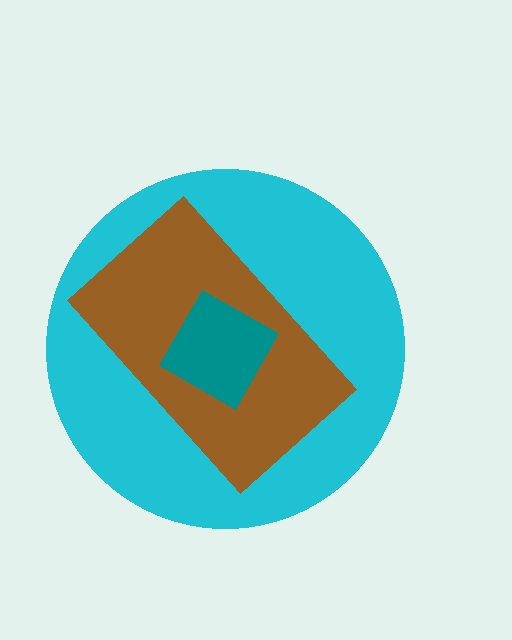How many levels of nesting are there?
3.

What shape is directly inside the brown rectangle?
The teal diamond.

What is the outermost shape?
The cyan circle.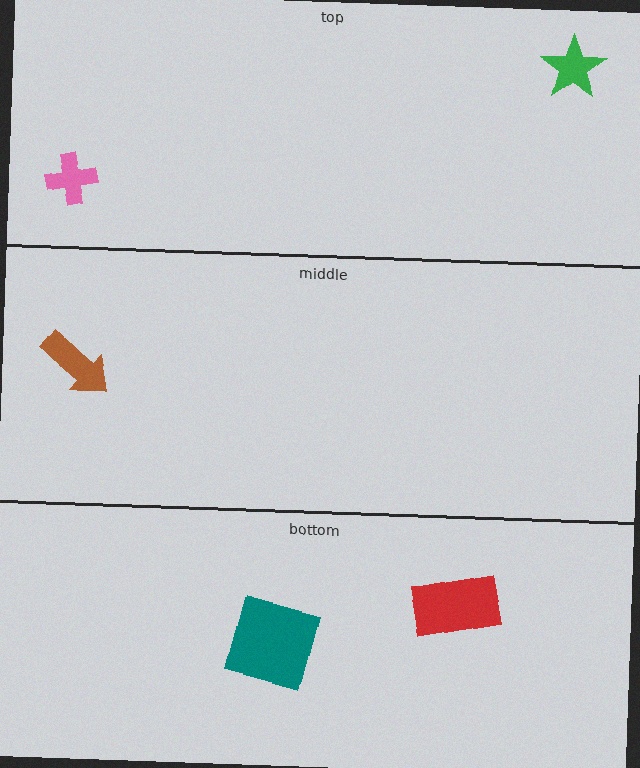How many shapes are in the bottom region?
2.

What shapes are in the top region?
The pink cross, the green star.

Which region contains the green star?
The top region.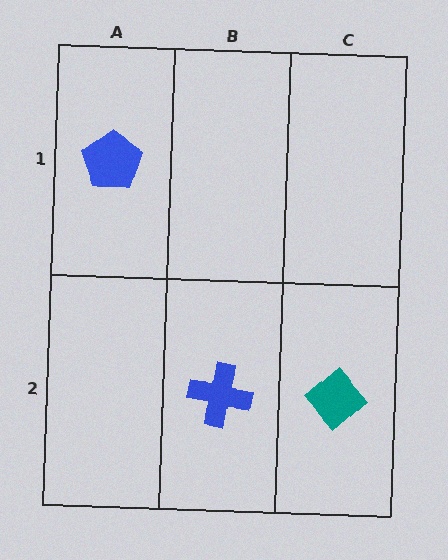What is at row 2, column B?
A blue cross.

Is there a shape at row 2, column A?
No, that cell is empty.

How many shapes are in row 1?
1 shape.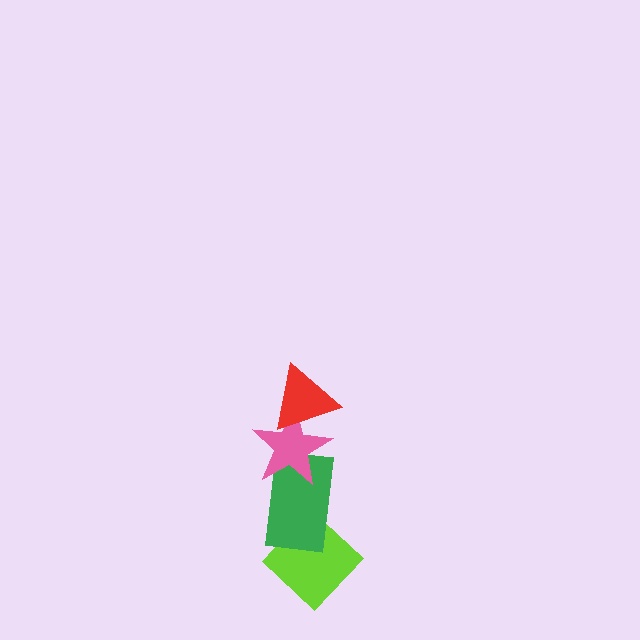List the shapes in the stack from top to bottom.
From top to bottom: the red triangle, the pink star, the green rectangle, the lime diamond.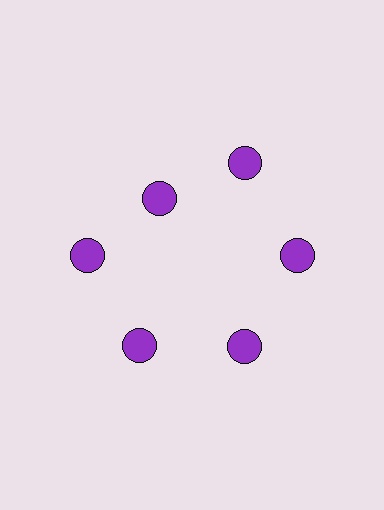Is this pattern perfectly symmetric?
No. The 6 purple circles are arranged in a ring, but one element near the 11 o'clock position is pulled inward toward the center, breaking the 6-fold rotational symmetry.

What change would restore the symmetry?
The symmetry would be restored by moving it outward, back onto the ring so that all 6 circles sit at equal angles and equal distance from the center.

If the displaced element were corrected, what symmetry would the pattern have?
It would have 6-fold rotational symmetry — the pattern would map onto itself every 60 degrees.